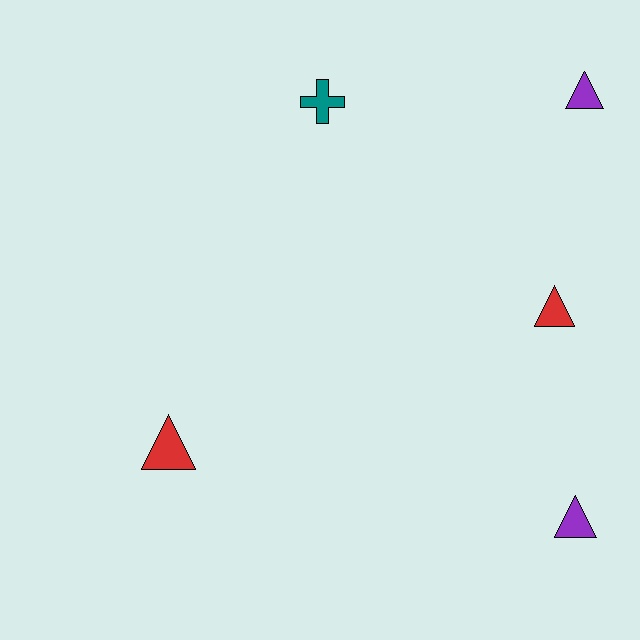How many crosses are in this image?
There is 1 cross.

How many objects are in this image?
There are 5 objects.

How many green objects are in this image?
There are no green objects.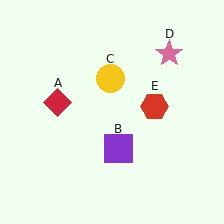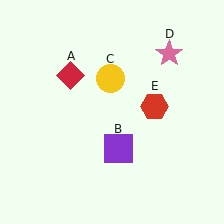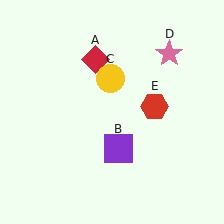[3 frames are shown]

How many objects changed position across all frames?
1 object changed position: red diamond (object A).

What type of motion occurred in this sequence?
The red diamond (object A) rotated clockwise around the center of the scene.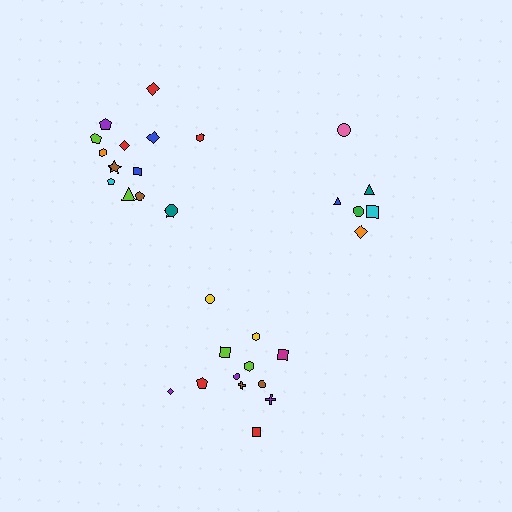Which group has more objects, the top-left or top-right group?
The top-left group.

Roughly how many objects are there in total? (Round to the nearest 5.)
Roughly 35 objects in total.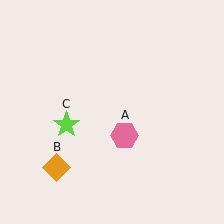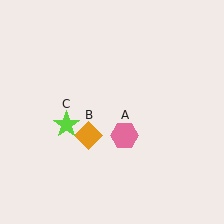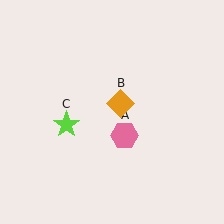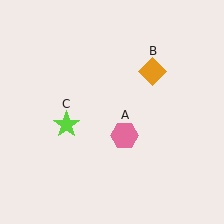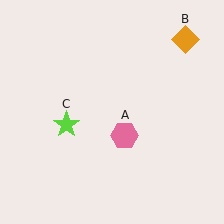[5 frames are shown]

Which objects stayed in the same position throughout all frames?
Pink hexagon (object A) and lime star (object C) remained stationary.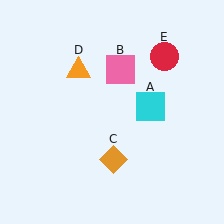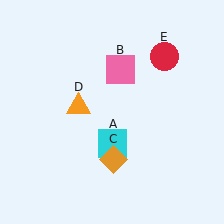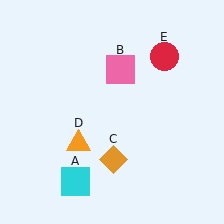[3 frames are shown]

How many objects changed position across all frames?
2 objects changed position: cyan square (object A), orange triangle (object D).